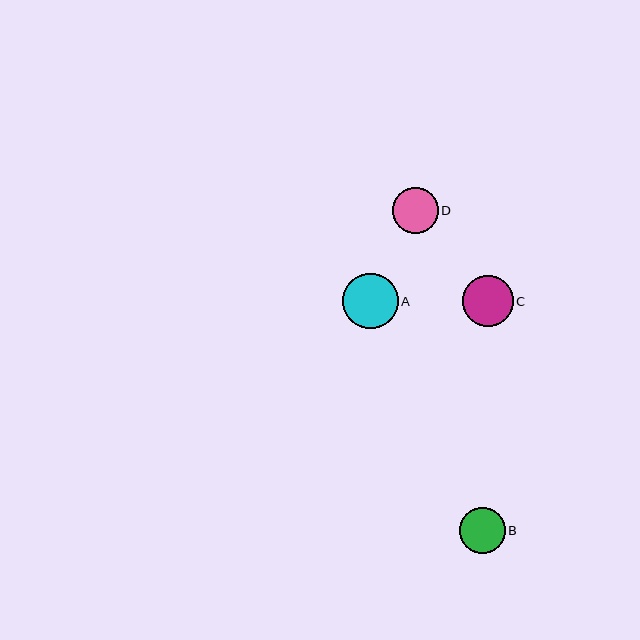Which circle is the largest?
Circle A is the largest with a size of approximately 55 pixels.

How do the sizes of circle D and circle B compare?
Circle D and circle B are approximately the same size.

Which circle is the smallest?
Circle B is the smallest with a size of approximately 46 pixels.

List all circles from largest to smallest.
From largest to smallest: A, C, D, B.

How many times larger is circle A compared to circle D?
Circle A is approximately 1.2 times the size of circle D.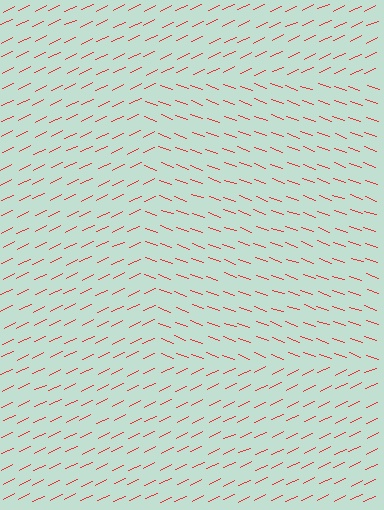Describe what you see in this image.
The image is filled with small red line segments. A rectangle region in the image has lines oriented differently from the surrounding lines, creating a visible texture boundary.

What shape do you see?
I see a rectangle.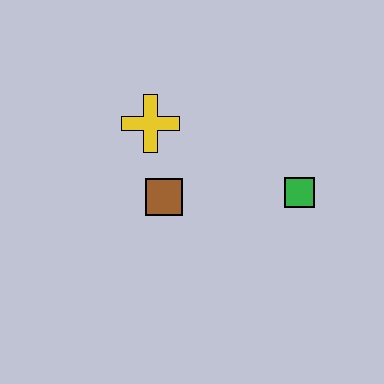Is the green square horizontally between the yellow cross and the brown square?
No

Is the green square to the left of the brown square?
No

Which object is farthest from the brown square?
The green square is farthest from the brown square.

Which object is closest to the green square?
The brown square is closest to the green square.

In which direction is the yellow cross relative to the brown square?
The yellow cross is above the brown square.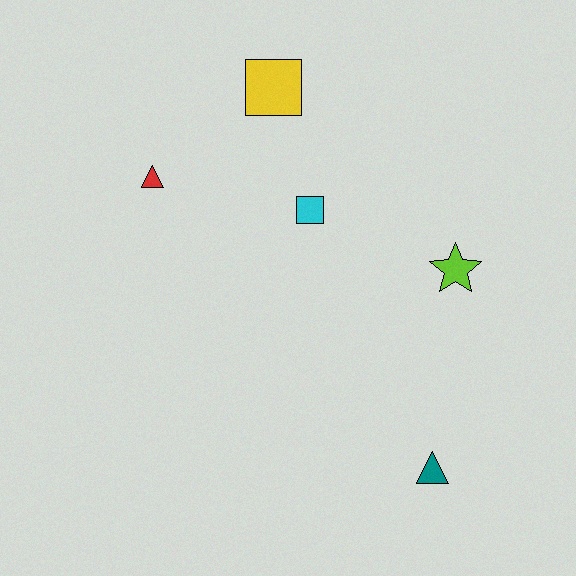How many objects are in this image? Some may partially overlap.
There are 5 objects.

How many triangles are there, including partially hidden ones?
There are 2 triangles.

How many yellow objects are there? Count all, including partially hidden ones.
There is 1 yellow object.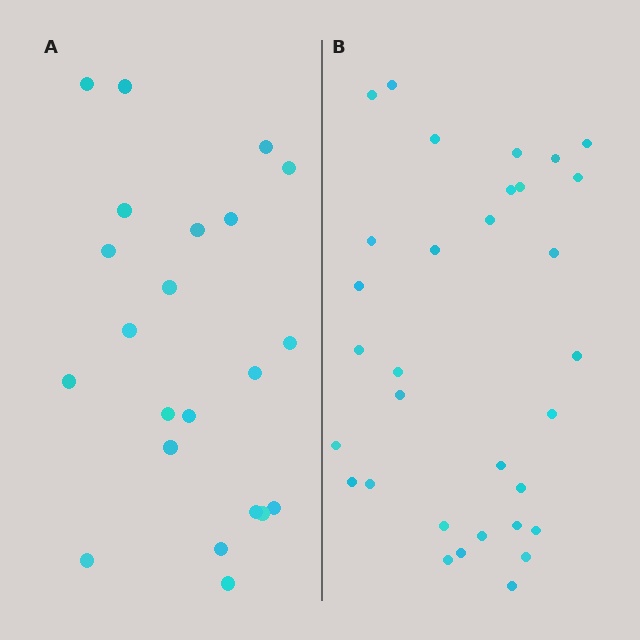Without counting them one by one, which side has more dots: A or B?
Region B (the right region) has more dots.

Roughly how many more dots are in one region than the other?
Region B has roughly 10 or so more dots than region A.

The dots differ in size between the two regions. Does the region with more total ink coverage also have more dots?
No. Region A has more total ink coverage because its dots are larger, but region B actually contains more individual dots. Total area can be misleading — the number of items is what matters here.